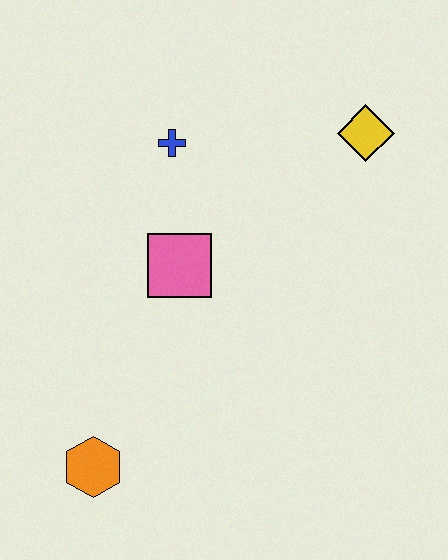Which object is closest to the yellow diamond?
The blue cross is closest to the yellow diamond.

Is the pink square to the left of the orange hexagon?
No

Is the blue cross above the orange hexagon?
Yes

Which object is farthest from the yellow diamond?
The orange hexagon is farthest from the yellow diamond.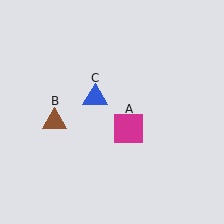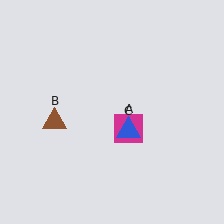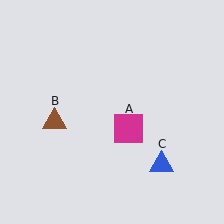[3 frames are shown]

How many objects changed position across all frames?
1 object changed position: blue triangle (object C).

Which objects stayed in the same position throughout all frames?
Magenta square (object A) and brown triangle (object B) remained stationary.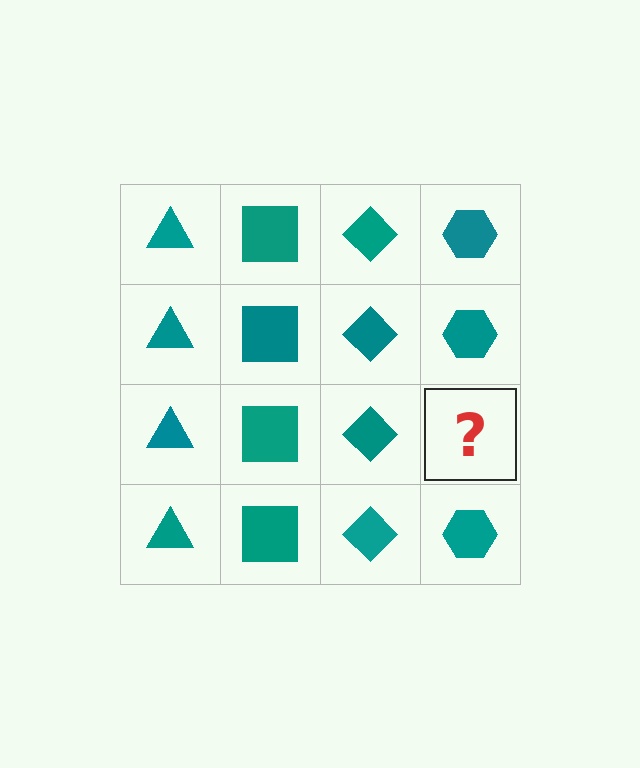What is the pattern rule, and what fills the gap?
The rule is that each column has a consistent shape. The gap should be filled with a teal hexagon.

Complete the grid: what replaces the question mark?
The question mark should be replaced with a teal hexagon.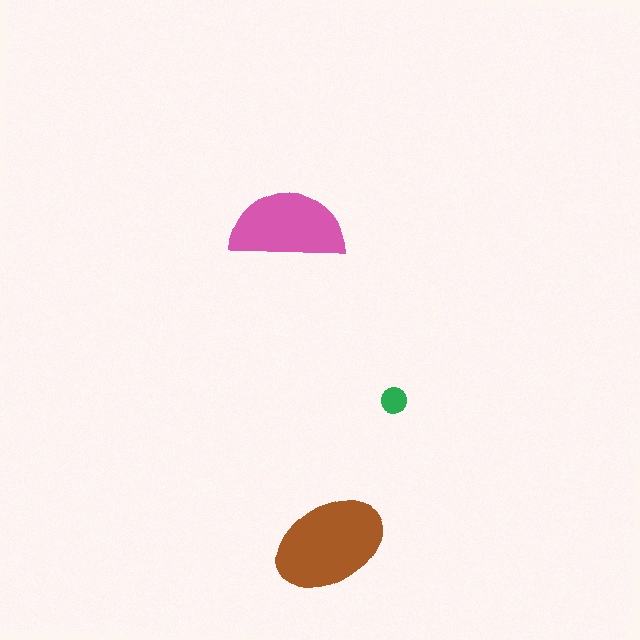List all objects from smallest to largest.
The green circle, the pink semicircle, the brown ellipse.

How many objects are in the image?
There are 3 objects in the image.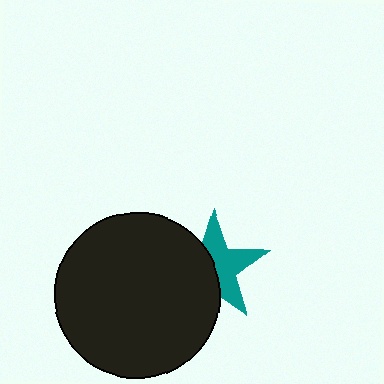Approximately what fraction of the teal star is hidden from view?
Roughly 47% of the teal star is hidden behind the black circle.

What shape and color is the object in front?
The object in front is a black circle.